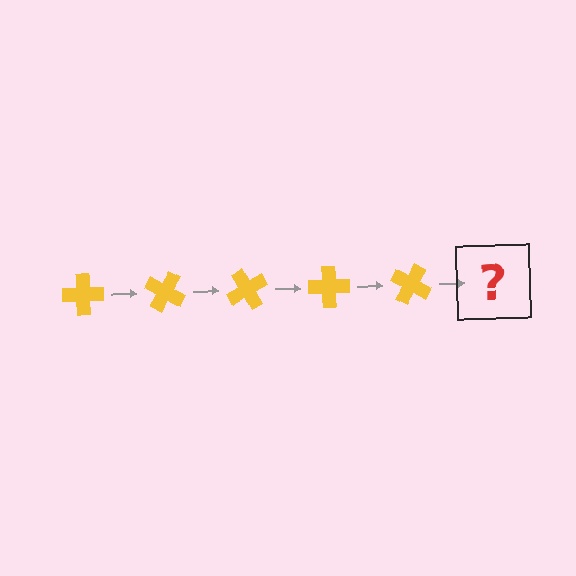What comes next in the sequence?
The next element should be a yellow cross rotated 150 degrees.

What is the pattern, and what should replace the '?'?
The pattern is that the cross rotates 30 degrees each step. The '?' should be a yellow cross rotated 150 degrees.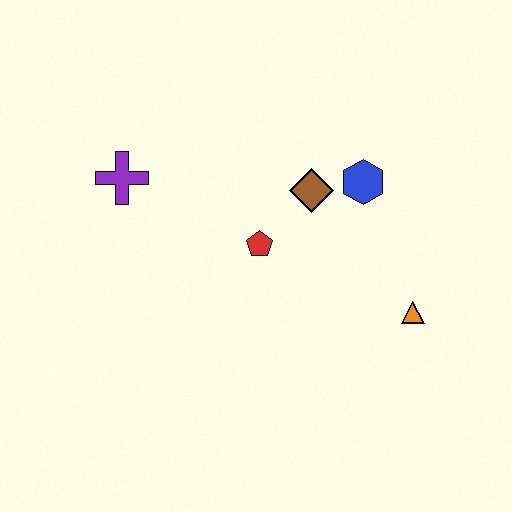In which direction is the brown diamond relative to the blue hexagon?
The brown diamond is to the left of the blue hexagon.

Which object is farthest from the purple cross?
The orange triangle is farthest from the purple cross.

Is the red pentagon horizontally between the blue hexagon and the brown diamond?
No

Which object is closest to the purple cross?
The red pentagon is closest to the purple cross.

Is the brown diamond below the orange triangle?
No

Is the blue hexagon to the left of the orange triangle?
Yes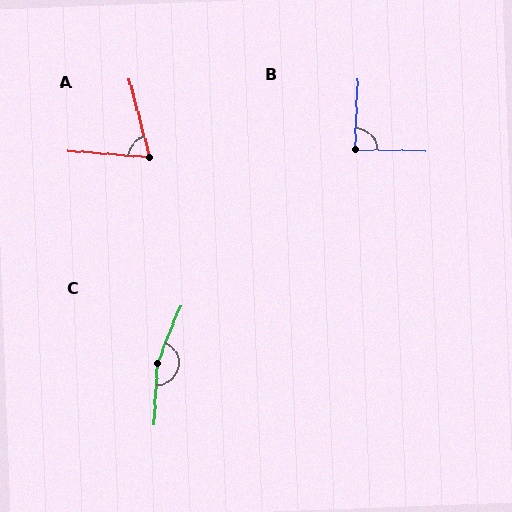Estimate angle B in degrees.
Approximately 88 degrees.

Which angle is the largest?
C, at approximately 161 degrees.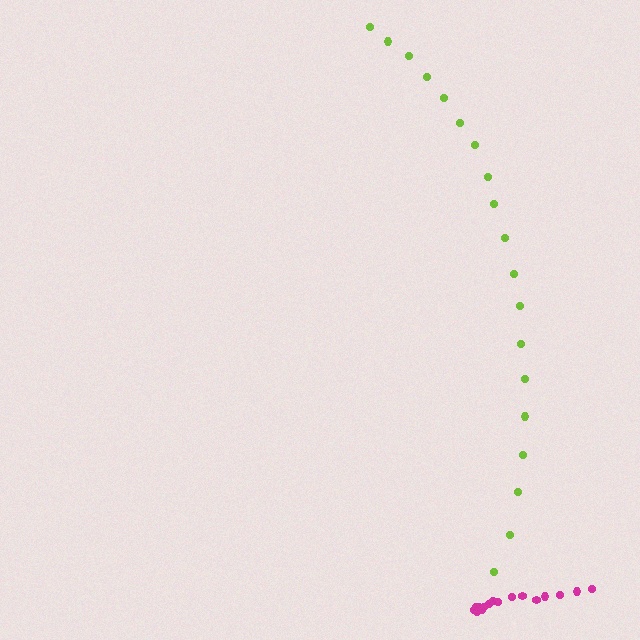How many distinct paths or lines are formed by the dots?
There are 2 distinct paths.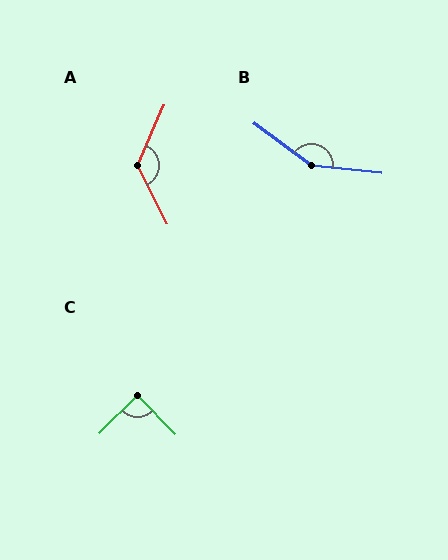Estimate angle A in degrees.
Approximately 129 degrees.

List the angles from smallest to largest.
C (89°), A (129°), B (150°).